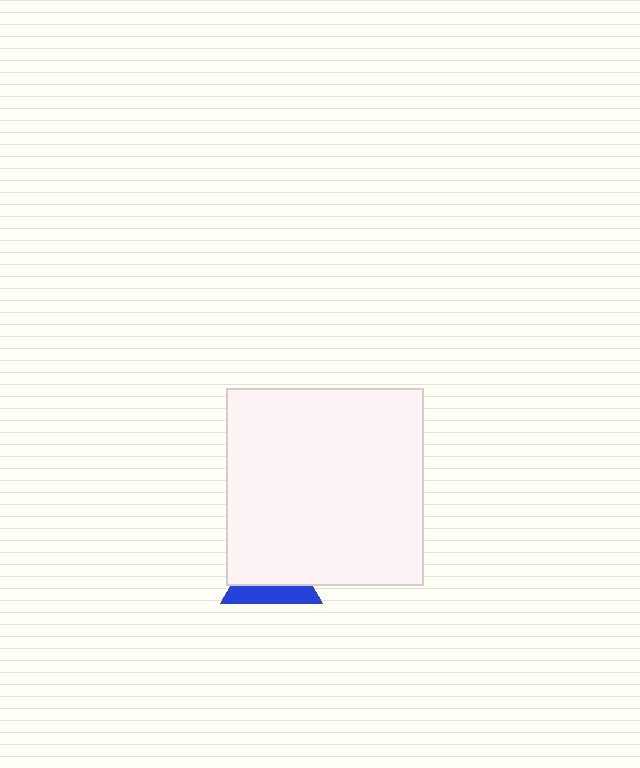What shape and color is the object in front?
The object in front is a white square.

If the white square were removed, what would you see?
You would see the complete blue triangle.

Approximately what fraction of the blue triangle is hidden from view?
Roughly 64% of the blue triangle is hidden behind the white square.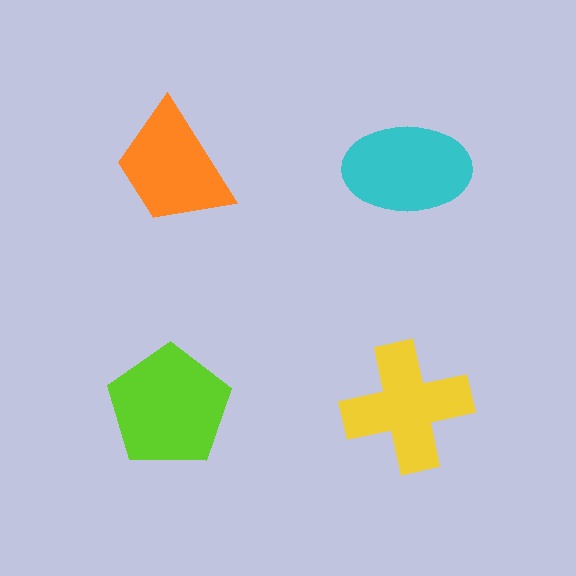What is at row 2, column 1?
A lime pentagon.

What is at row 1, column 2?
A cyan ellipse.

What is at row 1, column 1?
An orange trapezoid.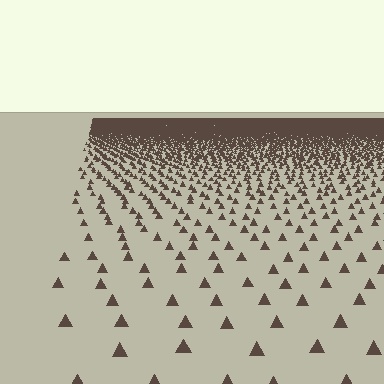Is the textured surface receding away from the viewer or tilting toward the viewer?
The surface is receding away from the viewer. Texture elements get smaller and denser toward the top.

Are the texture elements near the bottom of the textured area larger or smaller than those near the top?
Larger. Near the bottom, elements are closer to the viewer and appear at a bigger on-screen size.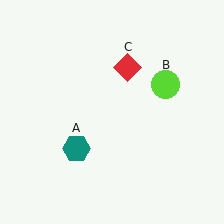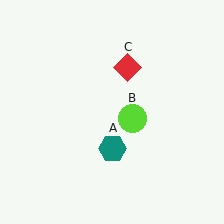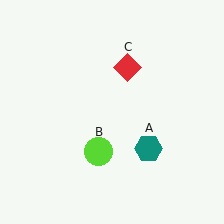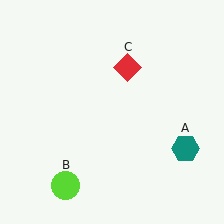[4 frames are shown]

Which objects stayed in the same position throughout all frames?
Red diamond (object C) remained stationary.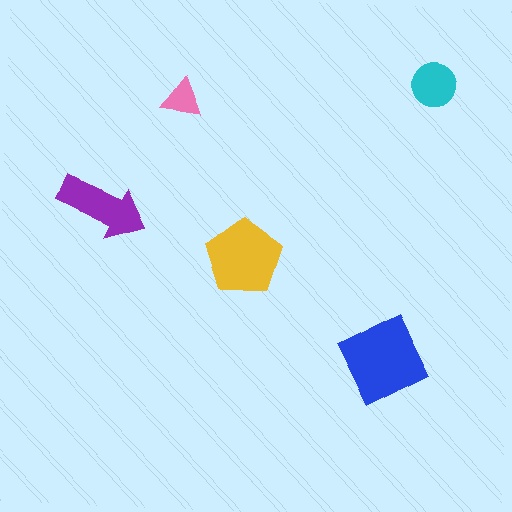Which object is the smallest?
The pink triangle.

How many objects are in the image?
There are 5 objects in the image.